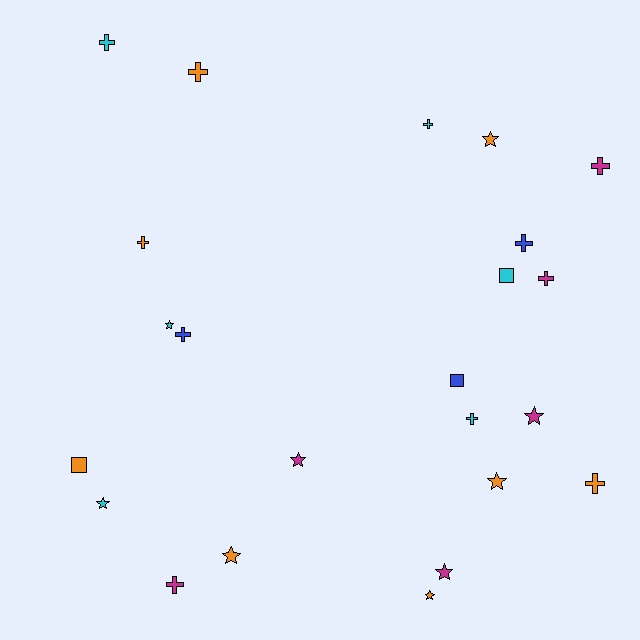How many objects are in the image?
There are 23 objects.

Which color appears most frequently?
Orange, with 8 objects.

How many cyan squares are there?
There is 1 cyan square.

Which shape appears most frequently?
Cross, with 11 objects.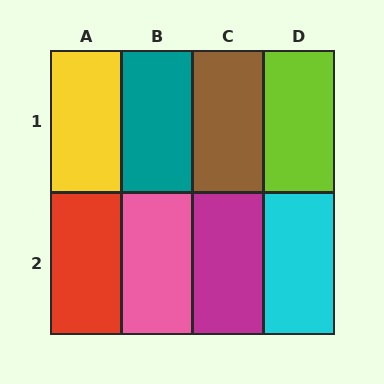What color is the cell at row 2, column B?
Pink.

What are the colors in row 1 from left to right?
Yellow, teal, brown, lime.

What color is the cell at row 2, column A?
Red.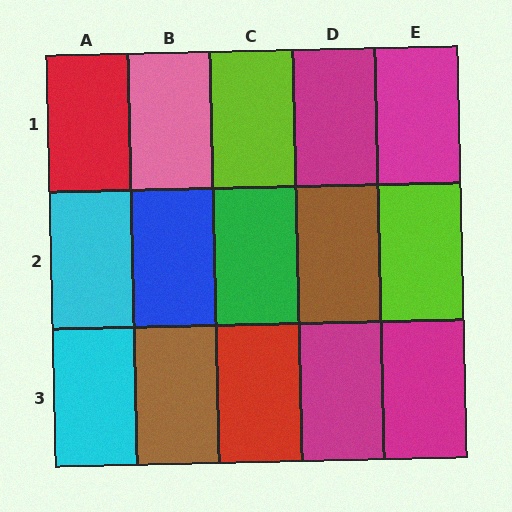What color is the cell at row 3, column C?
Red.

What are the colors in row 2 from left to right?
Cyan, blue, green, brown, lime.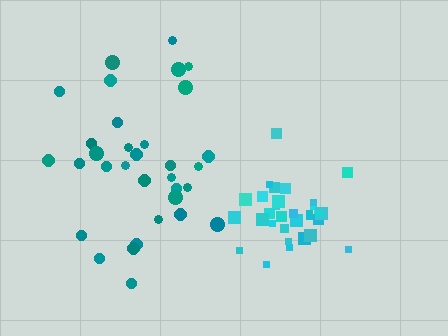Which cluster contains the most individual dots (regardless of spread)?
Teal (33).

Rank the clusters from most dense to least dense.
cyan, teal.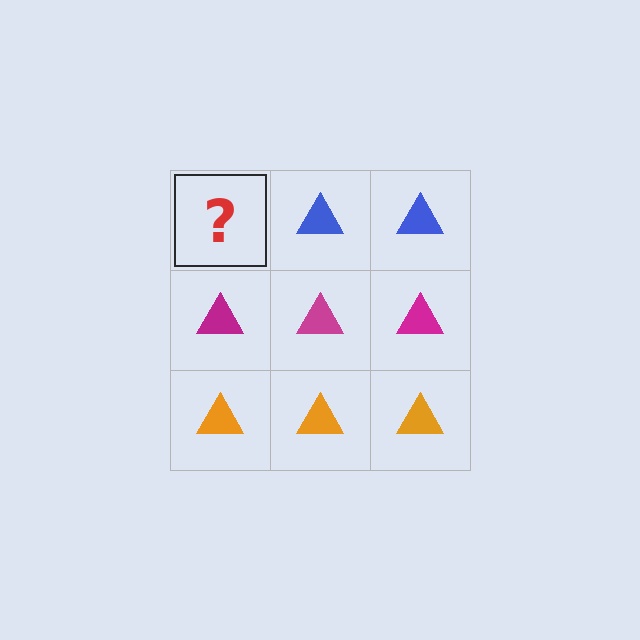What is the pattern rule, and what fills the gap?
The rule is that each row has a consistent color. The gap should be filled with a blue triangle.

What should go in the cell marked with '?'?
The missing cell should contain a blue triangle.